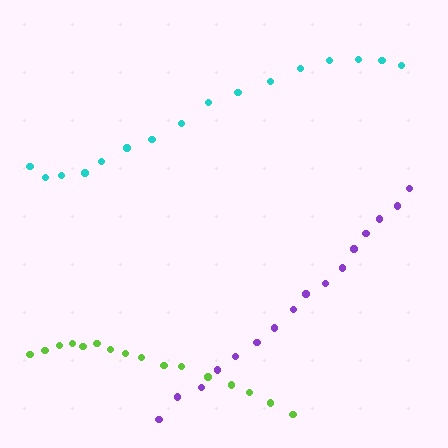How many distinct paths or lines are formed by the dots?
There are 3 distinct paths.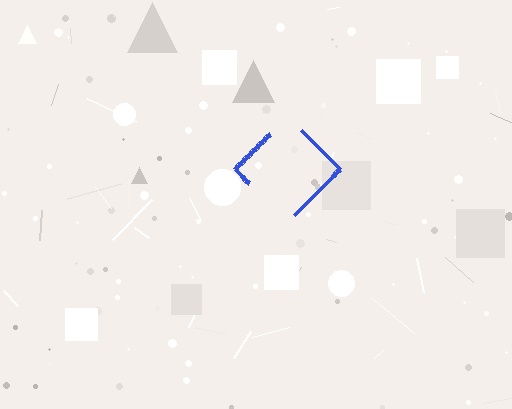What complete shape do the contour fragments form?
The contour fragments form a diamond.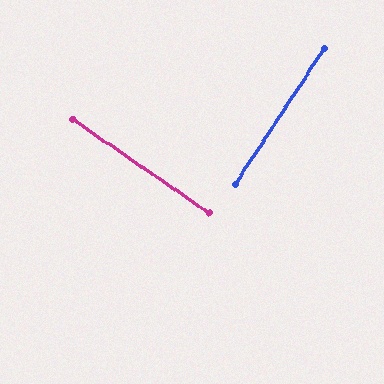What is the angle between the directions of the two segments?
Approximately 89 degrees.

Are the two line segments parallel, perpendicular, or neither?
Perpendicular — they meet at approximately 89°.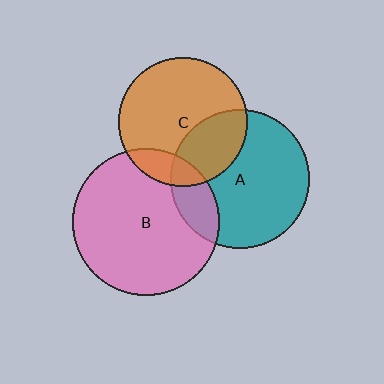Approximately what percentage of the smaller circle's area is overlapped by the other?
Approximately 20%.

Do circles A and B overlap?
Yes.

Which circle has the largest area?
Circle B (pink).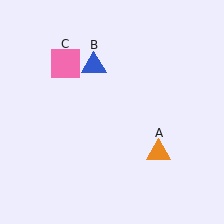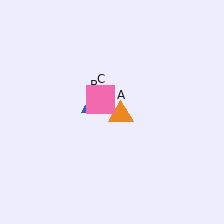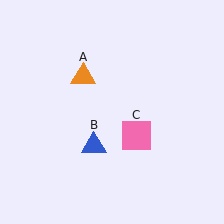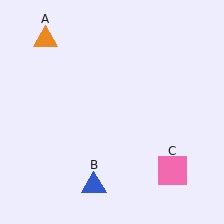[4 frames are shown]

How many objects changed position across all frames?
3 objects changed position: orange triangle (object A), blue triangle (object B), pink square (object C).